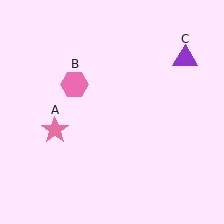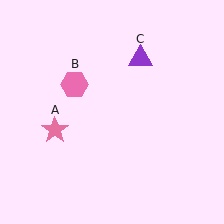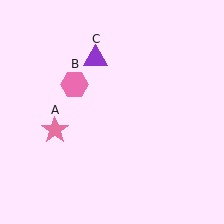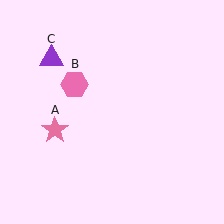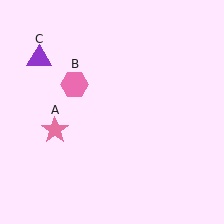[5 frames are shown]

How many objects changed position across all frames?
1 object changed position: purple triangle (object C).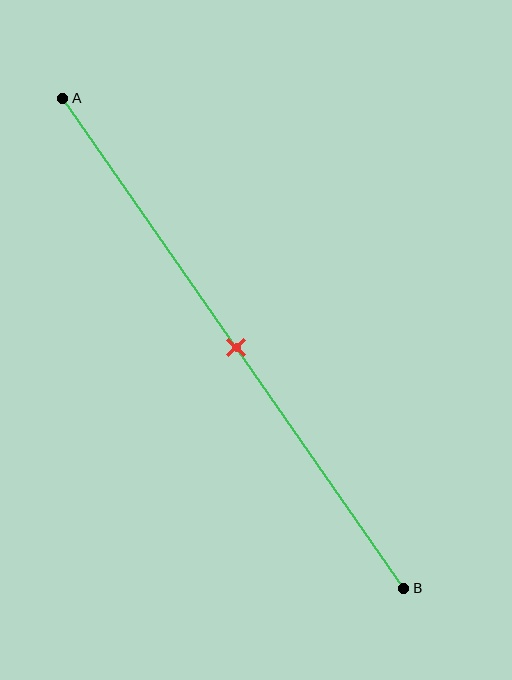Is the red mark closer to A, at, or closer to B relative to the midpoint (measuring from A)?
The red mark is approximately at the midpoint of segment AB.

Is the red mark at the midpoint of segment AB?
Yes, the mark is approximately at the midpoint.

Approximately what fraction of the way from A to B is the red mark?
The red mark is approximately 50% of the way from A to B.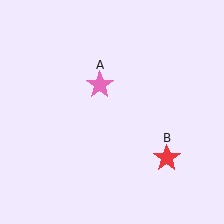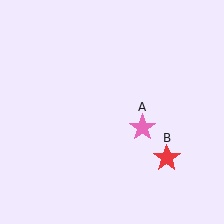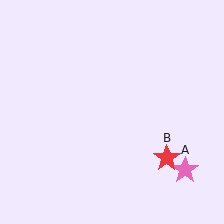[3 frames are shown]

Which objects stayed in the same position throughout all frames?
Red star (object B) remained stationary.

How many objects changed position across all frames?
1 object changed position: pink star (object A).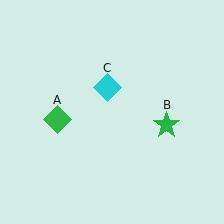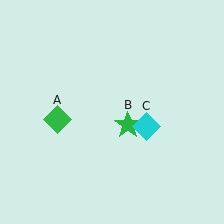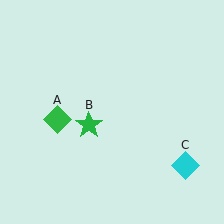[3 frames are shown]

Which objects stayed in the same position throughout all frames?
Green diamond (object A) remained stationary.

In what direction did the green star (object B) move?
The green star (object B) moved left.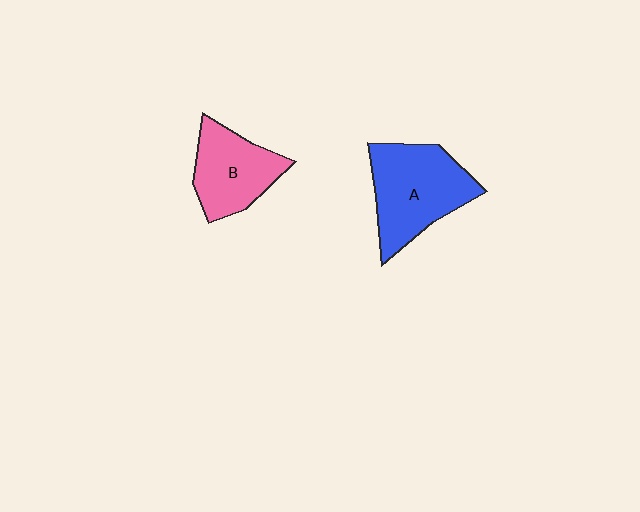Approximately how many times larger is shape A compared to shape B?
Approximately 1.3 times.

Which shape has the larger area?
Shape A (blue).